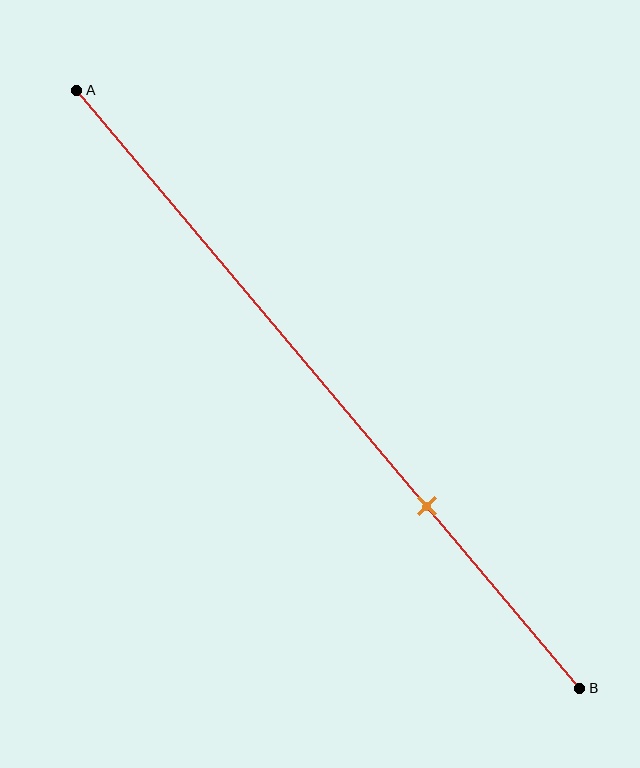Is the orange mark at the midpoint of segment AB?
No, the mark is at about 70% from A, not at the 50% midpoint.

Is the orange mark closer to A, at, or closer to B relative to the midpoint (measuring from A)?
The orange mark is closer to point B than the midpoint of segment AB.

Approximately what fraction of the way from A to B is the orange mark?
The orange mark is approximately 70% of the way from A to B.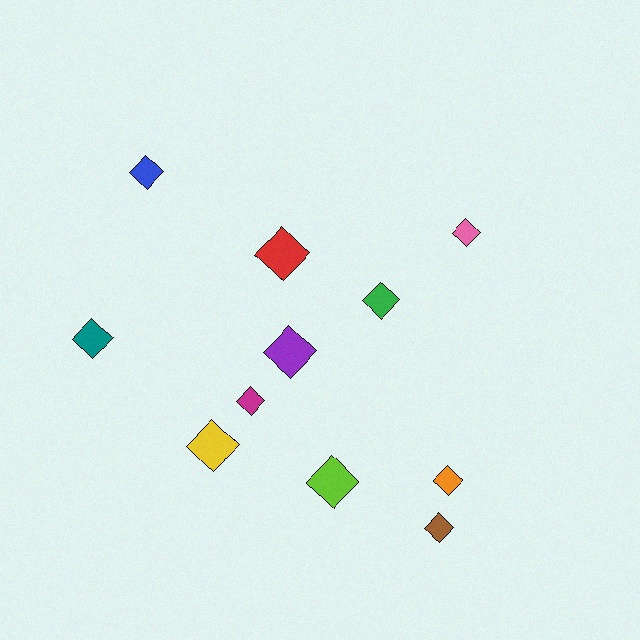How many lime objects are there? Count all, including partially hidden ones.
There is 1 lime object.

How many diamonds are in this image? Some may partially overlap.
There are 11 diamonds.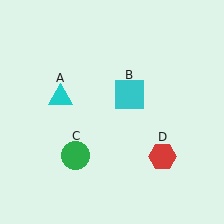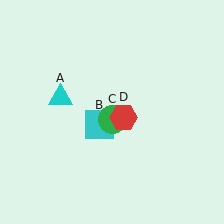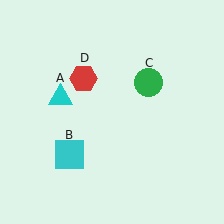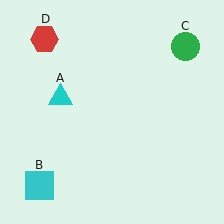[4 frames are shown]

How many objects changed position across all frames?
3 objects changed position: cyan square (object B), green circle (object C), red hexagon (object D).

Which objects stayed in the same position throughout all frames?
Cyan triangle (object A) remained stationary.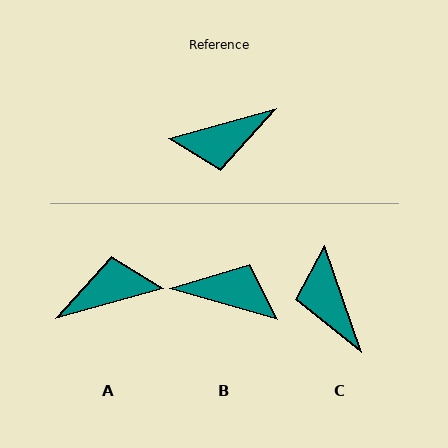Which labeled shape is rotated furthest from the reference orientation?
A, about 180 degrees away.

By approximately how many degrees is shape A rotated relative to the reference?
Approximately 180 degrees counter-clockwise.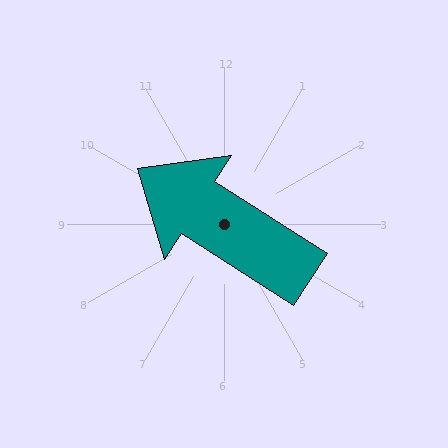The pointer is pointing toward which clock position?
Roughly 10 o'clock.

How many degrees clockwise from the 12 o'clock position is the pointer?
Approximately 303 degrees.